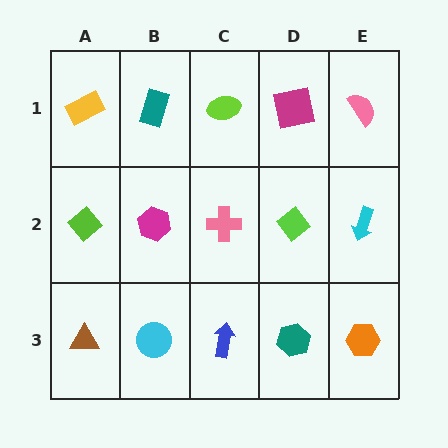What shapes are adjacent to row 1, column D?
A lime diamond (row 2, column D), a lime ellipse (row 1, column C), a pink semicircle (row 1, column E).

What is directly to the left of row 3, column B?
A brown triangle.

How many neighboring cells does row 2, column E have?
3.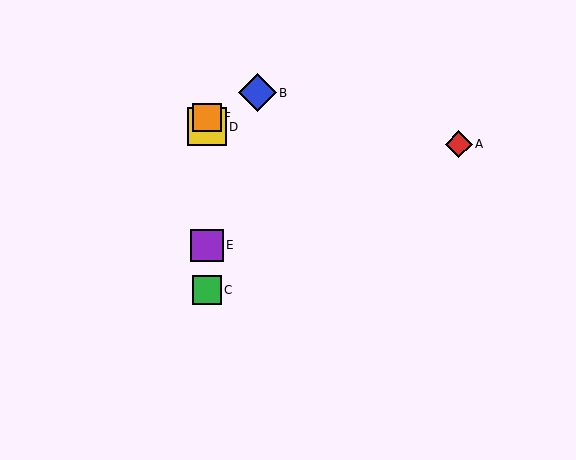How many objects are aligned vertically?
4 objects (C, D, E, F) are aligned vertically.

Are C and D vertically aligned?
Yes, both are at x≈207.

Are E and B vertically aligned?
No, E is at x≈207 and B is at x≈257.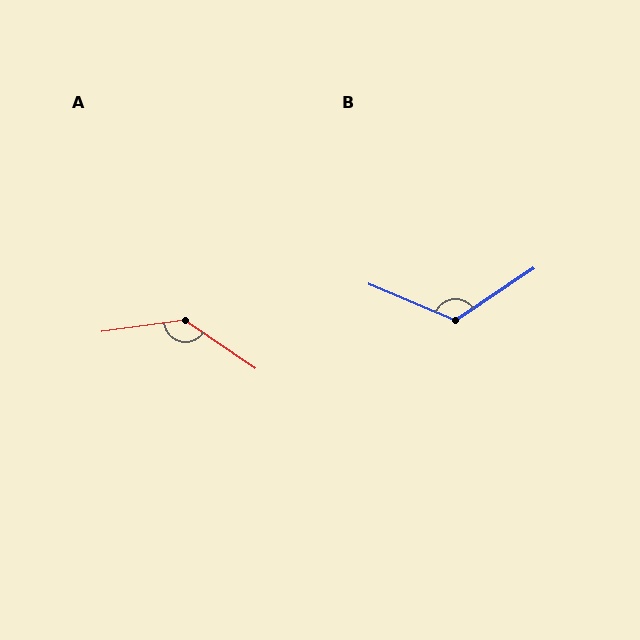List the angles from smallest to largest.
B (123°), A (138°).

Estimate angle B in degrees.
Approximately 123 degrees.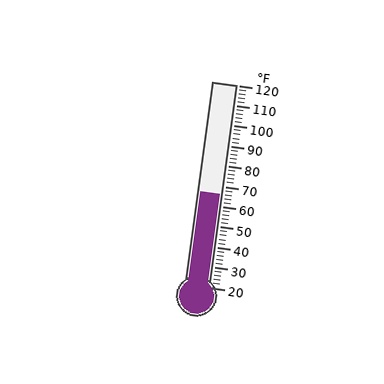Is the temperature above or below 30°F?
The temperature is above 30°F.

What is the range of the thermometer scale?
The thermometer scale ranges from 20°F to 120°F.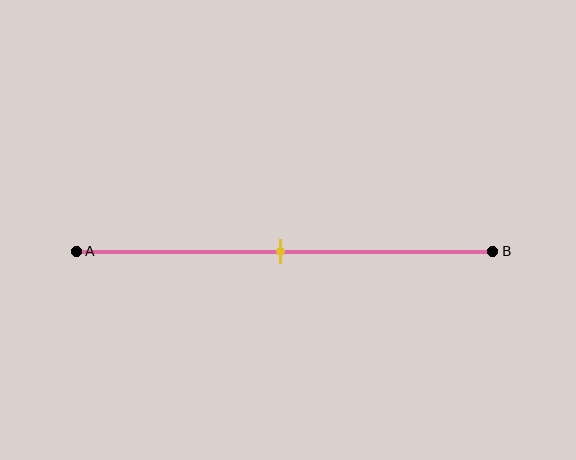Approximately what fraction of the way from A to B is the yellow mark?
The yellow mark is approximately 50% of the way from A to B.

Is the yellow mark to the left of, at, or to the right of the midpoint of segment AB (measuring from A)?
The yellow mark is approximately at the midpoint of segment AB.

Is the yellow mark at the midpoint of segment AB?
Yes, the mark is approximately at the midpoint.